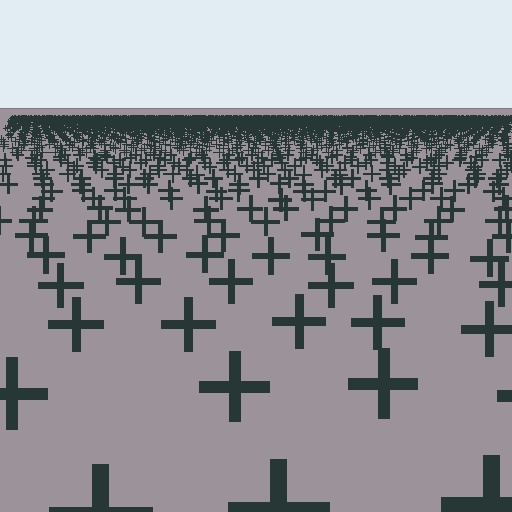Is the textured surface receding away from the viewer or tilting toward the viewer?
The surface is receding away from the viewer. Texture elements get smaller and denser toward the top.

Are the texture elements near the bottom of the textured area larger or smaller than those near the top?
Larger. Near the bottom, elements are closer to the viewer and appear at a bigger on-screen size.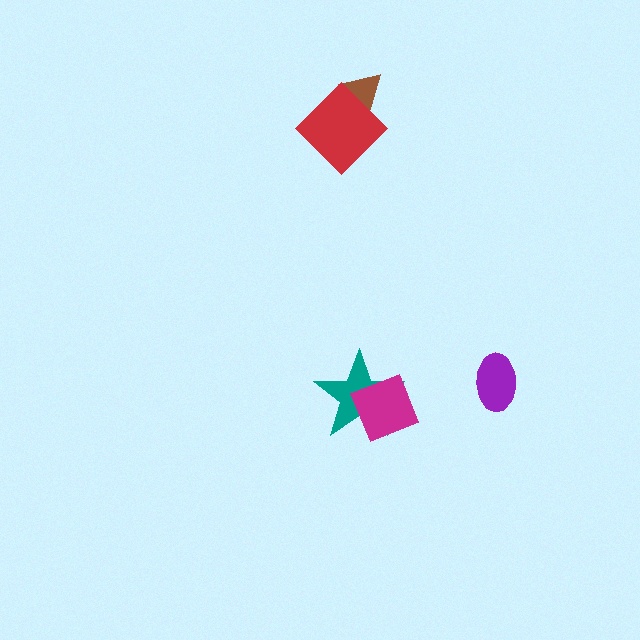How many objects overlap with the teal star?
1 object overlaps with the teal star.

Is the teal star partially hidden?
Yes, it is partially covered by another shape.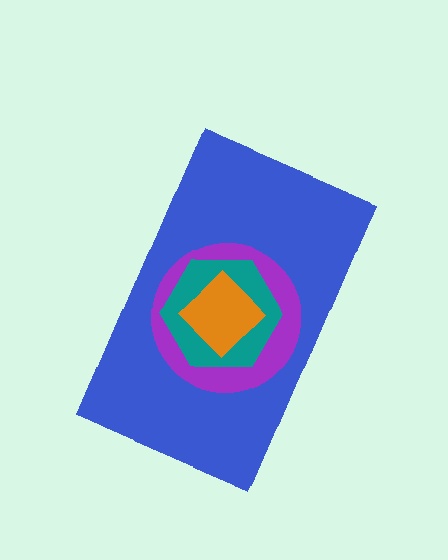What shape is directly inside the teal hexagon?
The orange diamond.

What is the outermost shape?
The blue rectangle.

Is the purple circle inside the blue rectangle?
Yes.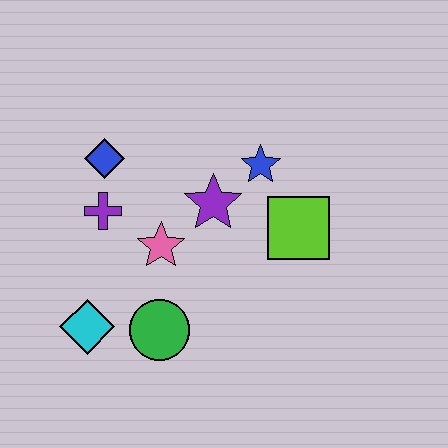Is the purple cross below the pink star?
No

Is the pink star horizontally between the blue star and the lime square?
No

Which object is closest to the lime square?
The blue star is closest to the lime square.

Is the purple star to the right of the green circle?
Yes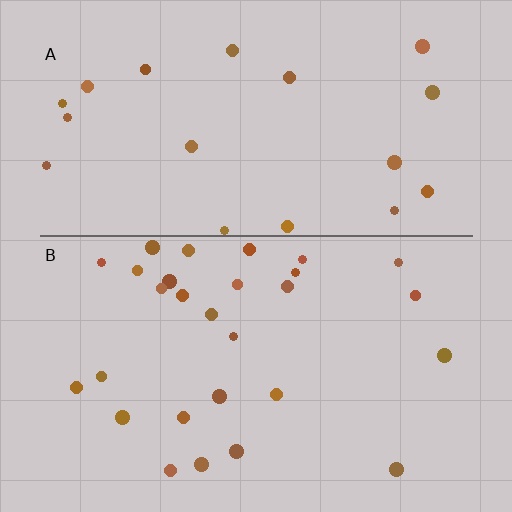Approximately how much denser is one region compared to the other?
Approximately 1.5× — region B over region A.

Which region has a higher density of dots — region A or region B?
B (the bottom).